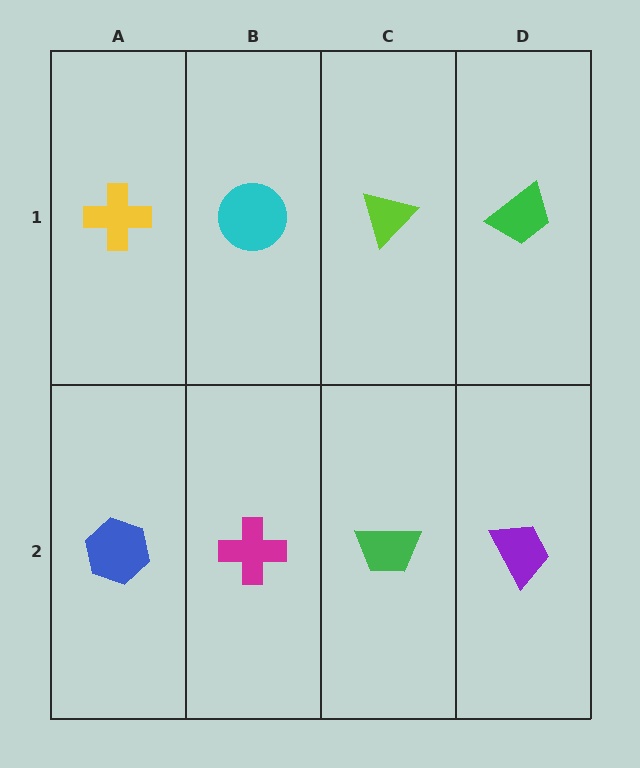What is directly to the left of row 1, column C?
A cyan circle.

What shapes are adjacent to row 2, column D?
A green trapezoid (row 1, column D), a green trapezoid (row 2, column C).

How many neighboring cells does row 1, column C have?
3.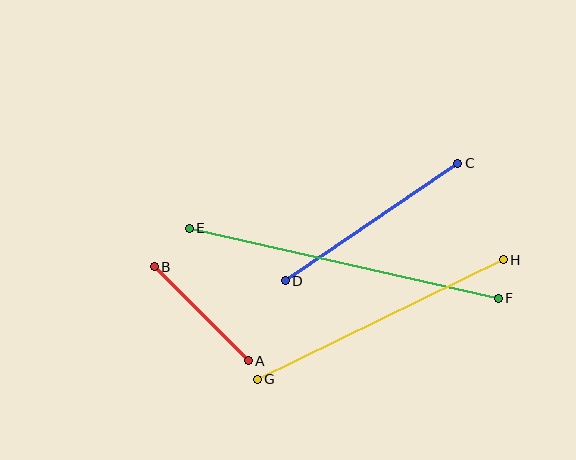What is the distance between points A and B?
The distance is approximately 133 pixels.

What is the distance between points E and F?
The distance is approximately 317 pixels.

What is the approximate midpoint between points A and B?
The midpoint is at approximately (201, 314) pixels.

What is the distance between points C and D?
The distance is approximately 209 pixels.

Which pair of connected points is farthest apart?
Points E and F are farthest apart.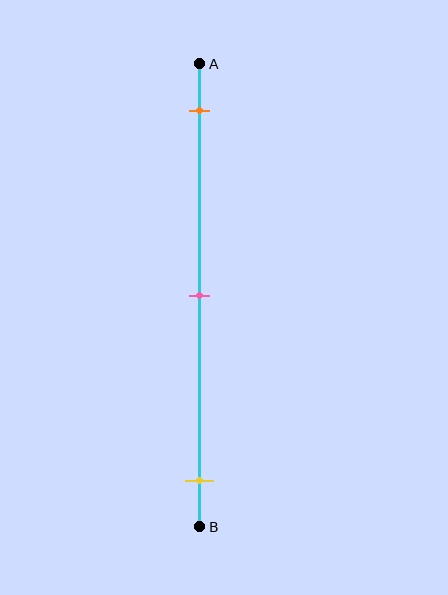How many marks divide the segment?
There are 3 marks dividing the segment.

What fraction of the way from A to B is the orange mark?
The orange mark is approximately 10% (0.1) of the way from A to B.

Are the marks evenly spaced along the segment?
Yes, the marks are approximately evenly spaced.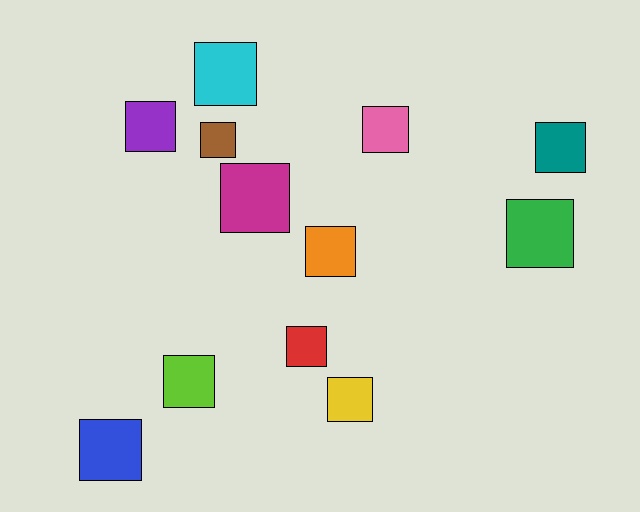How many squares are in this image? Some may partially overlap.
There are 12 squares.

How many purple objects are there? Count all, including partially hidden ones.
There is 1 purple object.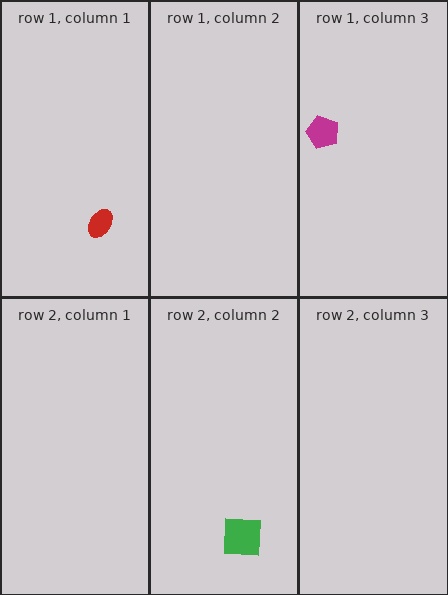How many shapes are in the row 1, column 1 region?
1.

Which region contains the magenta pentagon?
The row 1, column 3 region.